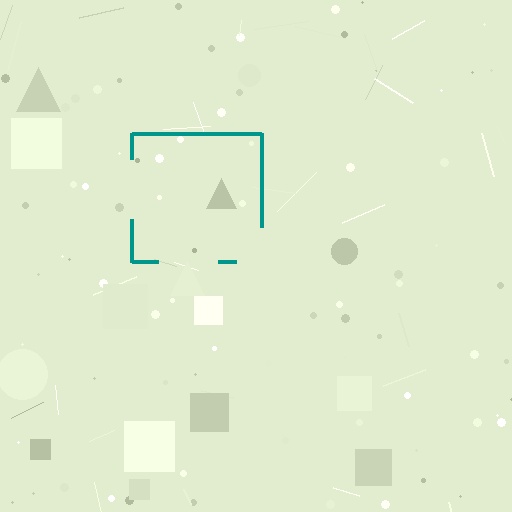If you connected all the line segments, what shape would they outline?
They would outline a square.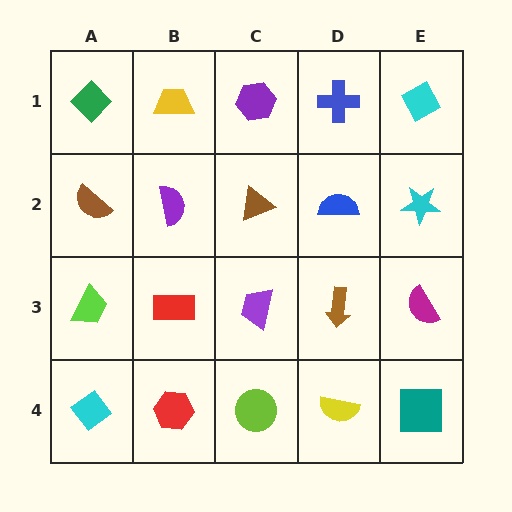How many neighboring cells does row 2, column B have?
4.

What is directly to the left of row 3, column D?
A purple trapezoid.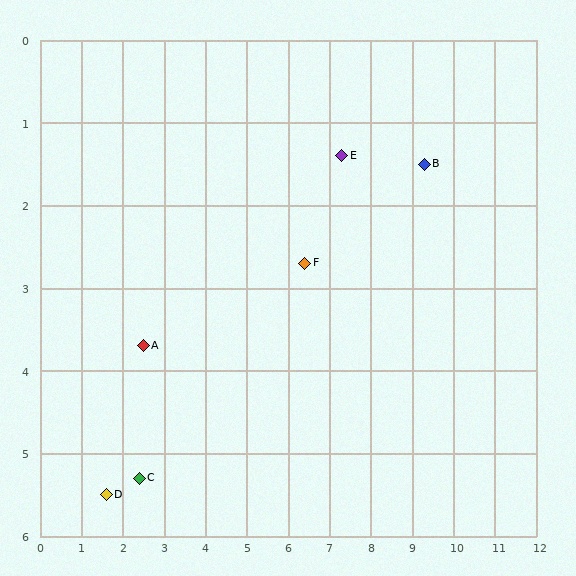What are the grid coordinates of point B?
Point B is at approximately (9.3, 1.5).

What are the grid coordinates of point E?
Point E is at approximately (7.3, 1.4).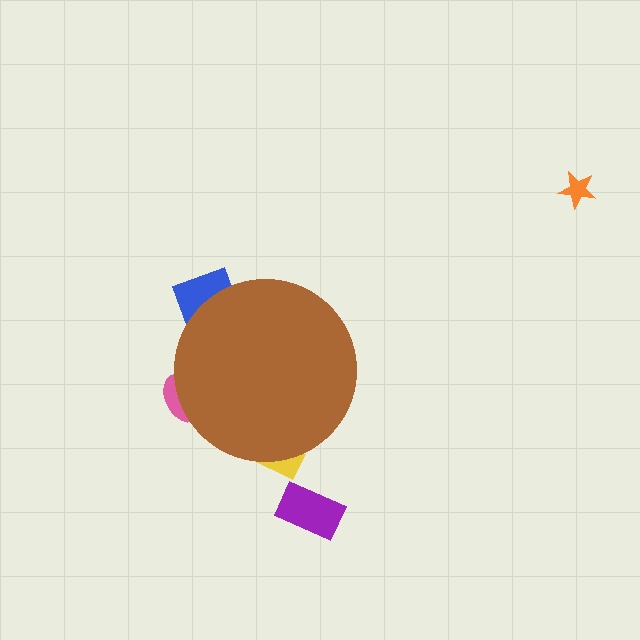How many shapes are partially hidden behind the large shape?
3 shapes are partially hidden.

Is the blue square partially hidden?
Yes, the blue square is partially hidden behind the brown circle.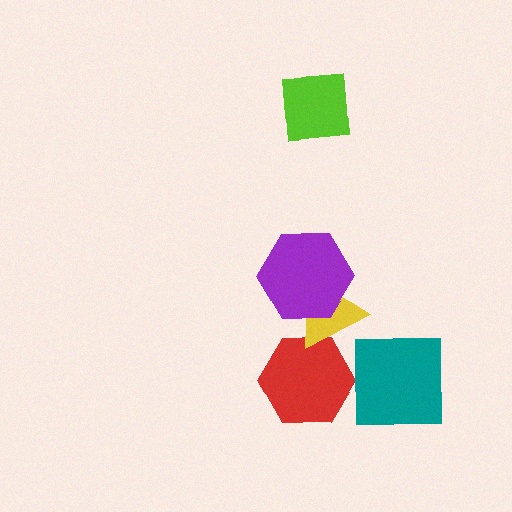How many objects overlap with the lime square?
0 objects overlap with the lime square.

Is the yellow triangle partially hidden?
Yes, it is partially covered by another shape.